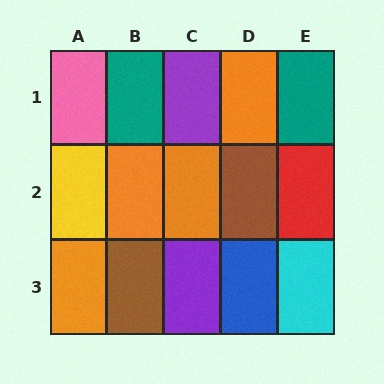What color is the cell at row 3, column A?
Orange.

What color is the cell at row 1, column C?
Purple.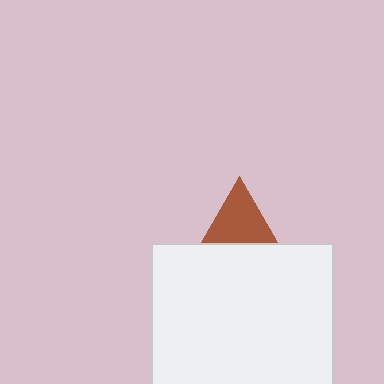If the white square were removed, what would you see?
You would see the complete brown triangle.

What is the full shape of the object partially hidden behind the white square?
The partially hidden object is a brown triangle.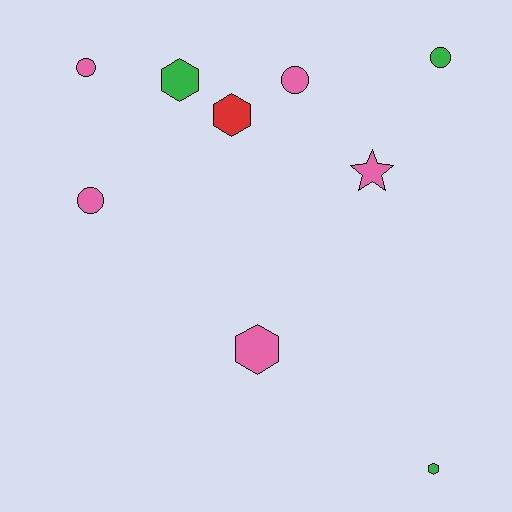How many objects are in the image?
There are 9 objects.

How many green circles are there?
There is 1 green circle.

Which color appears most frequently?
Pink, with 5 objects.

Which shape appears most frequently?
Circle, with 4 objects.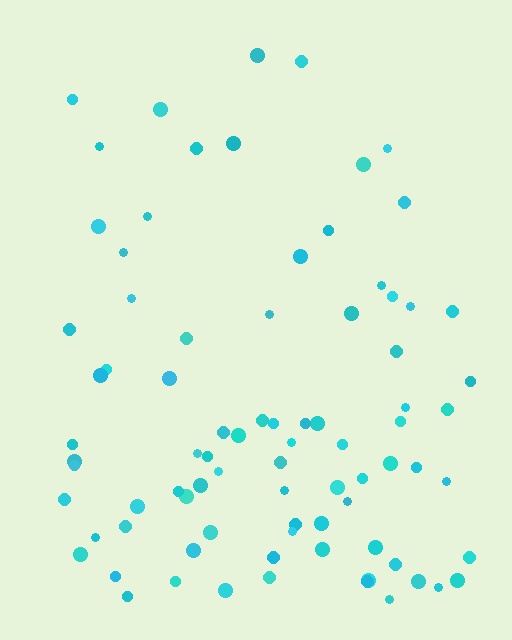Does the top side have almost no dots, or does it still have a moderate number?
Still a moderate number, just noticeably fewer than the bottom.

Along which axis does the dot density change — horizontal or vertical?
Vertical.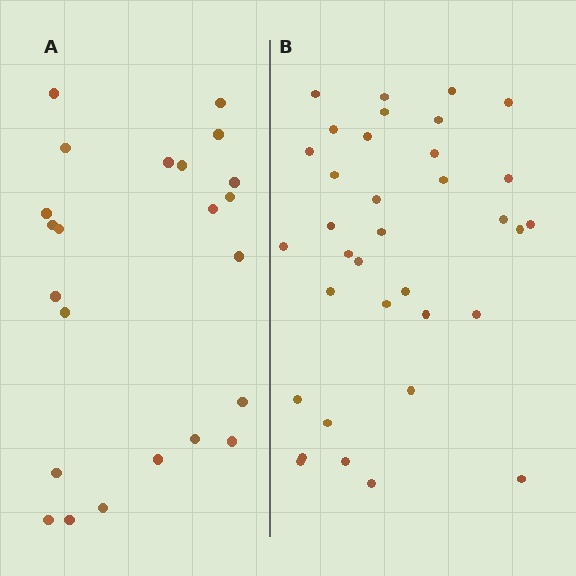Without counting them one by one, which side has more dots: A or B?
Region B (the right region) has more dots.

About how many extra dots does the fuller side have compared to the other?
Region B has roughly 12 or so more dots than region A.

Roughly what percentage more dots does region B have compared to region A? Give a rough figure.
About 50% more.